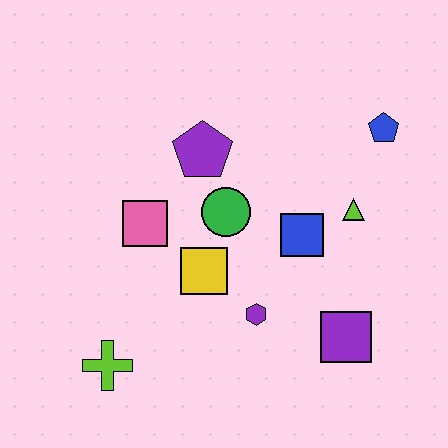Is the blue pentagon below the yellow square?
No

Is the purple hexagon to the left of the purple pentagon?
No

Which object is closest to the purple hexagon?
The yellow square is closest to the purple hexagon.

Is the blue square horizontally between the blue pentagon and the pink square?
Yes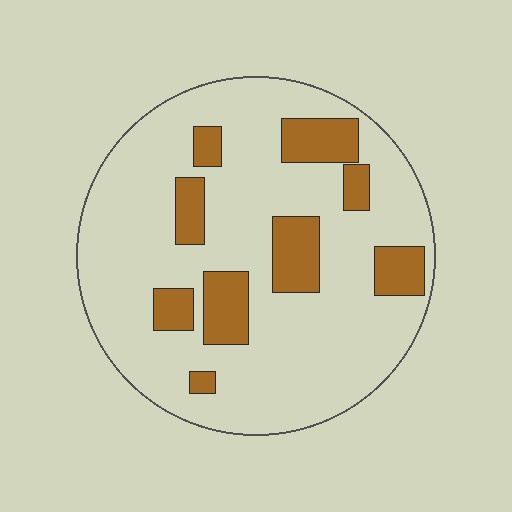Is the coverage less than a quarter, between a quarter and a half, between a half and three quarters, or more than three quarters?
Less than a quarter.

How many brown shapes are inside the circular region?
9.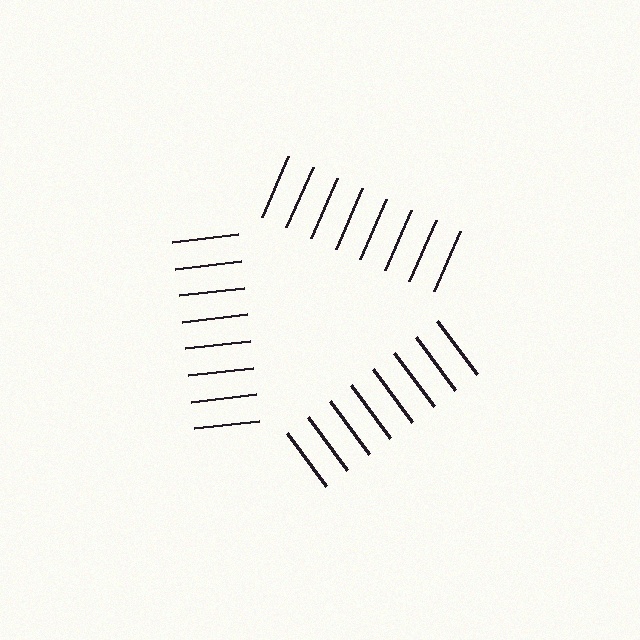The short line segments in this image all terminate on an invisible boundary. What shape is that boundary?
An illusory triangle — the line segments terminate on its edges but no continuous stroke is drawn.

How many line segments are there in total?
24 — 8 along each of the 3 edges.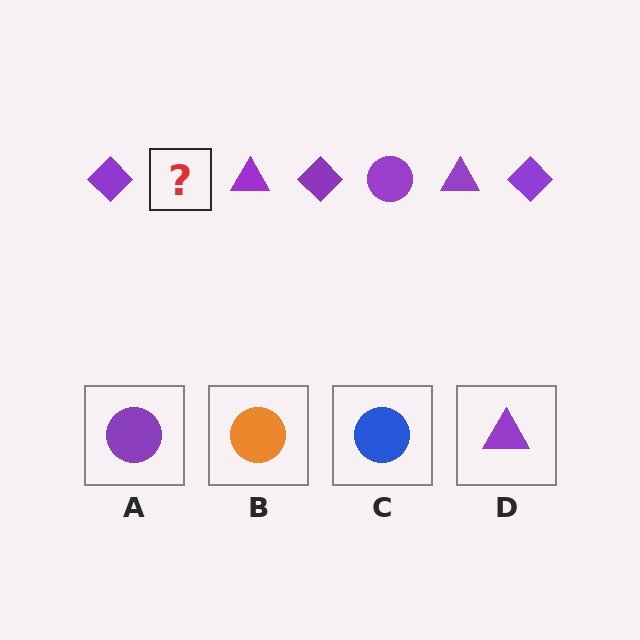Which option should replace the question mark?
Option A.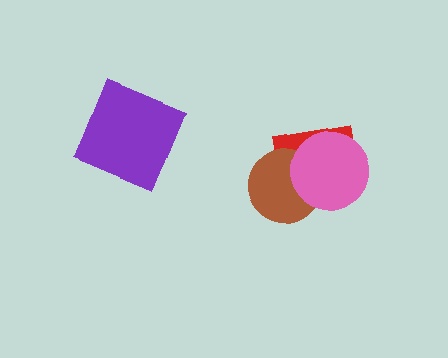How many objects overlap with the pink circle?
2 objects overlap with the pink circle.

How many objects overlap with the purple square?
0 objects overlap with the purple square.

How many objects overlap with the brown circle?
2 objects overlap with the brown circle.